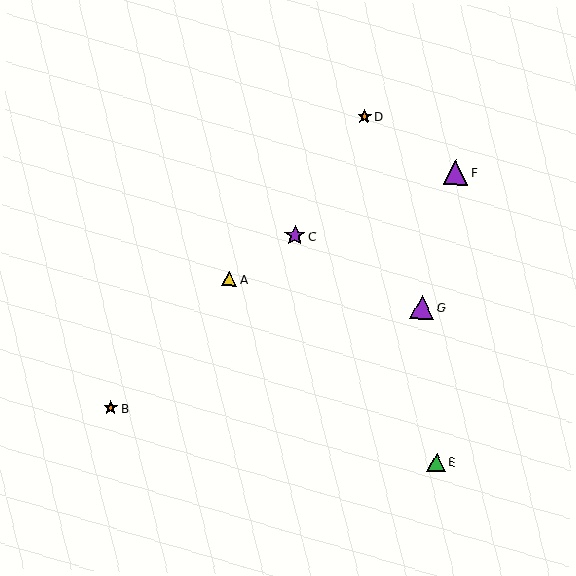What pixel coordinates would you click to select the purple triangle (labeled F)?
Click at (456, 173) to select the purple triangle F.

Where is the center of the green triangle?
The center of the green triangle is at (436, 462).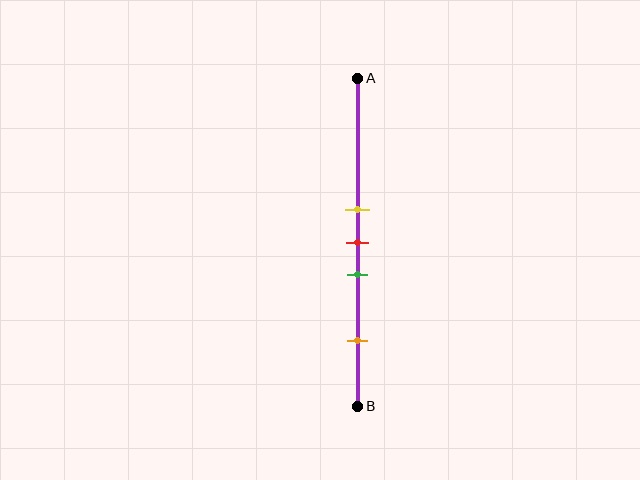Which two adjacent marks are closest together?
The yellow and red marks are the closest adjacent pair.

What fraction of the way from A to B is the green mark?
The green mark is approximately 60% (0.6) of the way from A to B.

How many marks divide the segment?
There are 4 marks dividing the segment.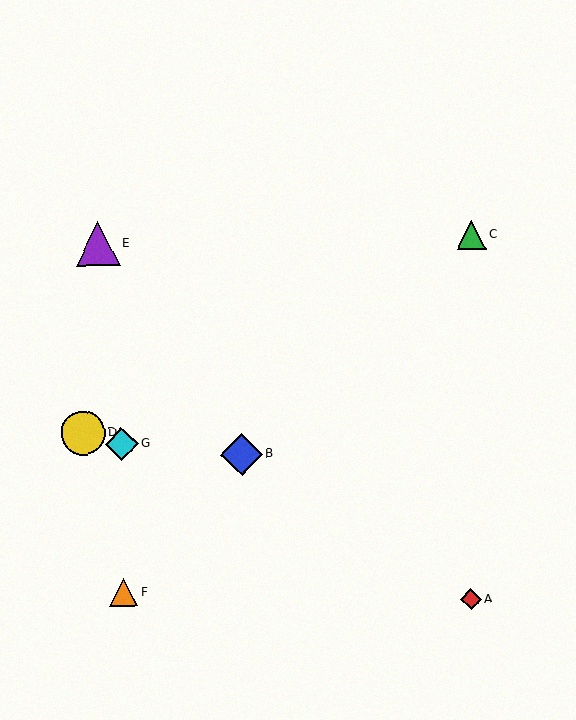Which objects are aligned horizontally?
Objects C, E are aligned horizontally.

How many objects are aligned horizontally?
2 objects (C, E) are aligned horizontally.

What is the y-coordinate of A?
Object A is at y≈599.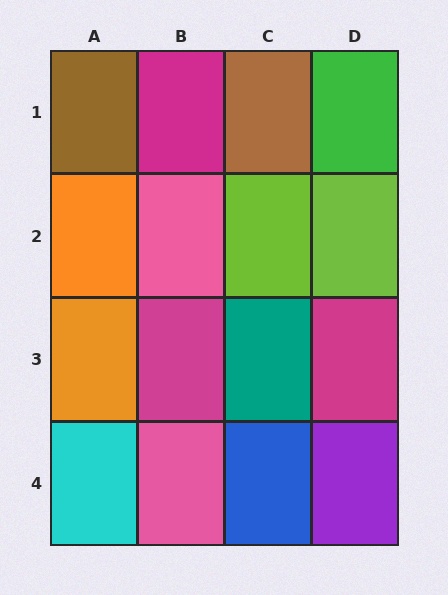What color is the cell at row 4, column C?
Blue.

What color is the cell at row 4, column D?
Purple.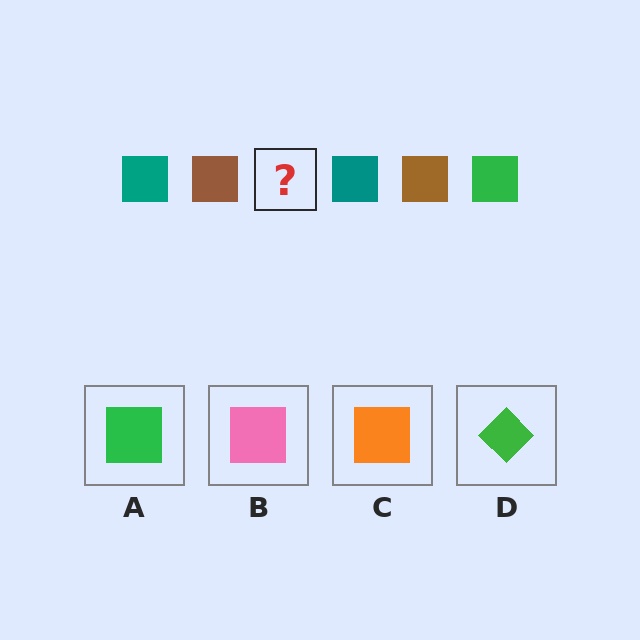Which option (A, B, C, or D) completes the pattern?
A.